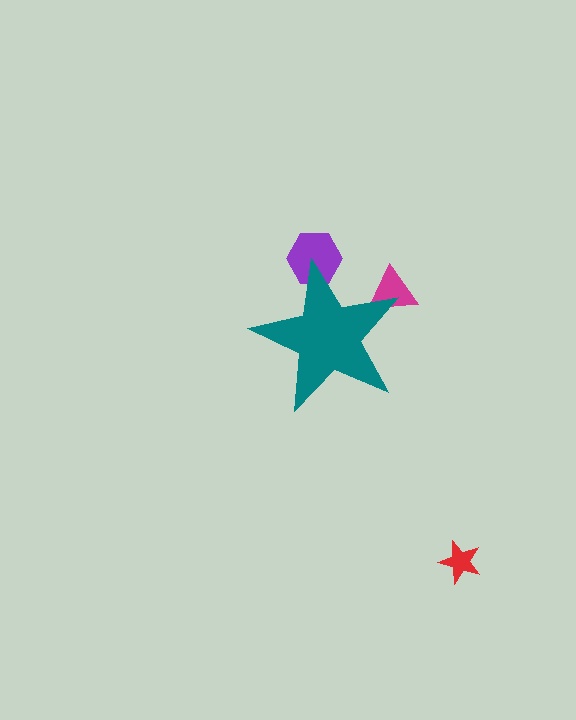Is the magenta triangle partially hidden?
Yes, the magenta triangle is partially hidden behind the teal star.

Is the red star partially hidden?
No, the red star is fully visible.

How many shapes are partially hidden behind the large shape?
2 shapes are partially hidden.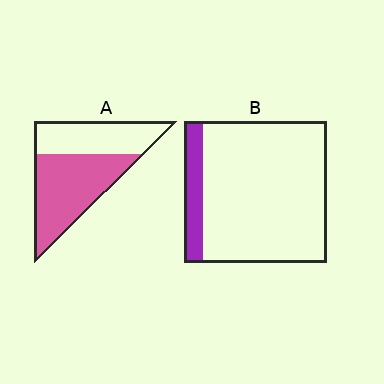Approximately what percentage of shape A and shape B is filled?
A is approximately 60% and B is approximately 15%.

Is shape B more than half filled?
No.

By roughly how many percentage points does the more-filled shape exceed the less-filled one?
By roughly 45 percentage points (A over B).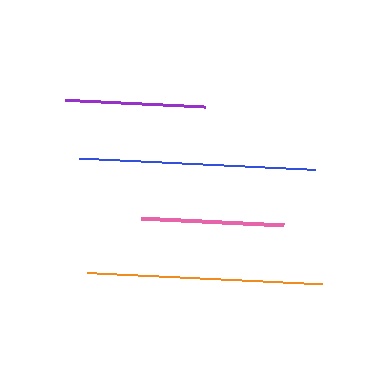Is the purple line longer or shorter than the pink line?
The pink line is longer than the purple line.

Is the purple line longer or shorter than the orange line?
The orange line is longer than the purple line.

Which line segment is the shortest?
The purple line is the shortest at approximately 140 pixels.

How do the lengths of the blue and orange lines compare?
The blue and orange lines are approximately the same length.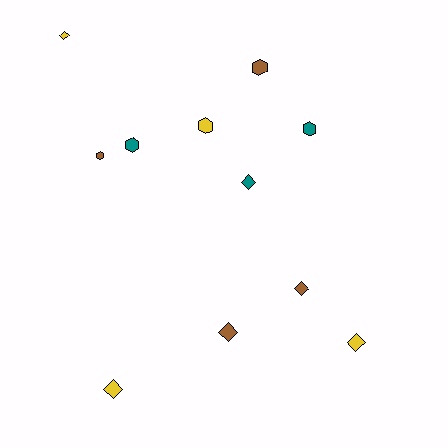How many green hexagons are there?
There are no green hexagons.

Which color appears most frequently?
Yellow, with 4 objects.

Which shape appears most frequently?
Diamond, with 6 objects.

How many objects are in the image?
There are 11 objects.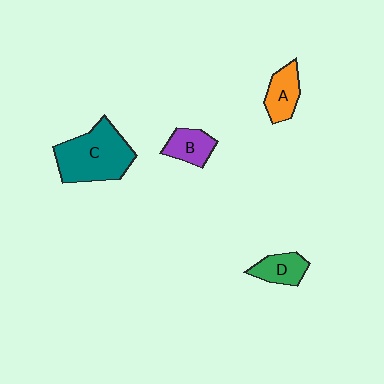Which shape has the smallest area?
Shape D (green).